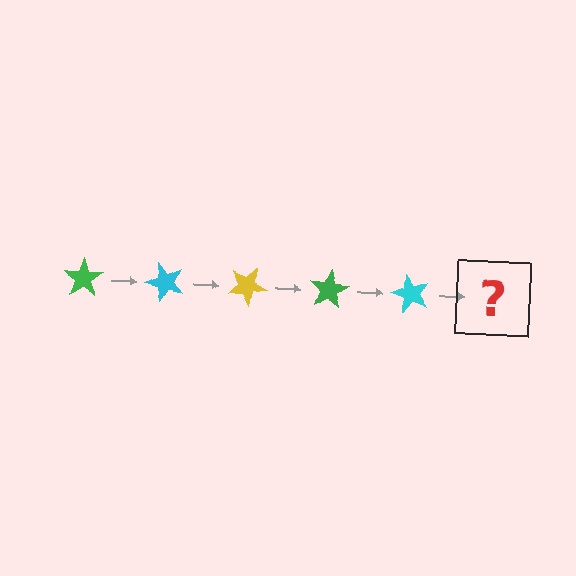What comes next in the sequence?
The next element should be a yellow star, rotated 250 degrees from the start.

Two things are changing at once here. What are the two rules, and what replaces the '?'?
The two rules are that it rotates 50 degrees each step and the color cycles through green, cyan, and yellow. The '?' should be a yellow star, rotated 250 degrees from the start.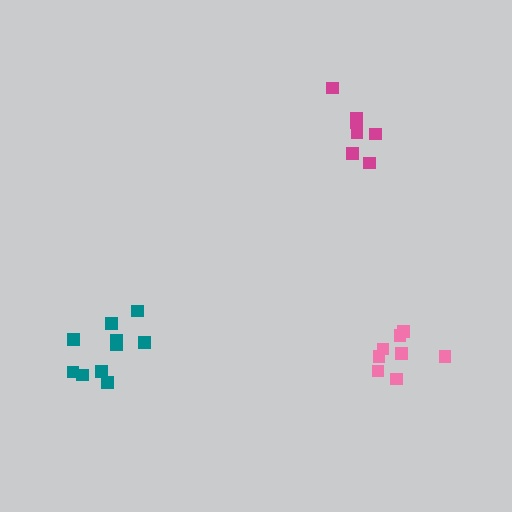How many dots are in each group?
Group 1: 8 dots, Group 2: 10 dots, Group 3: 7 dots (25 total).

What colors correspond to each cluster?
The clusters are colored: pink, teal, magenta.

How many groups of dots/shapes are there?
There are 3 groups.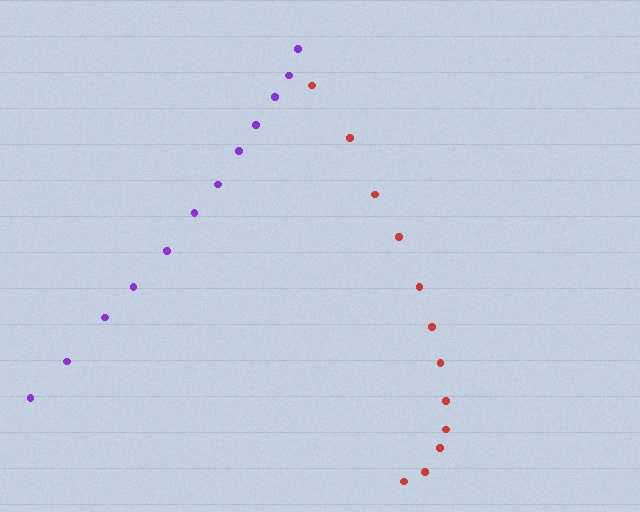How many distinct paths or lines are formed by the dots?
There are 2 distinct paths.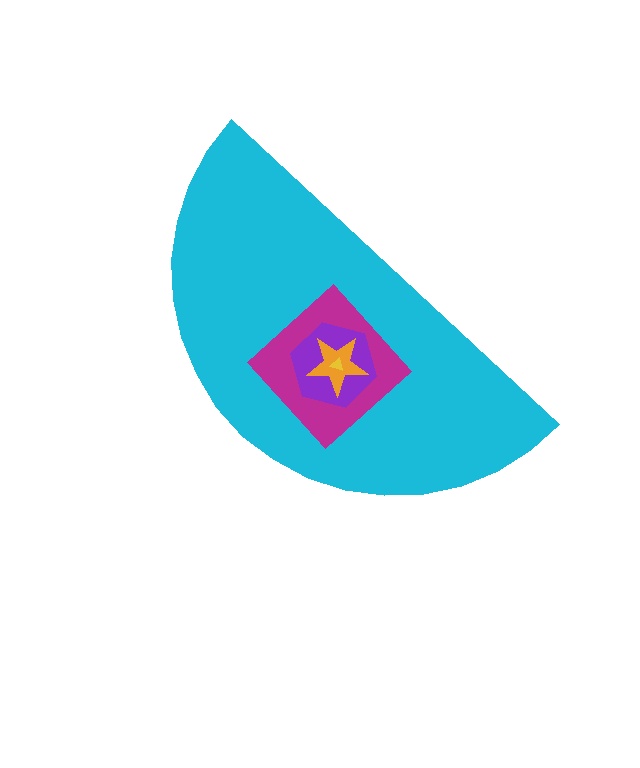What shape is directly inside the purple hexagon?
The orange star.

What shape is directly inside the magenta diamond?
The purple hexagon.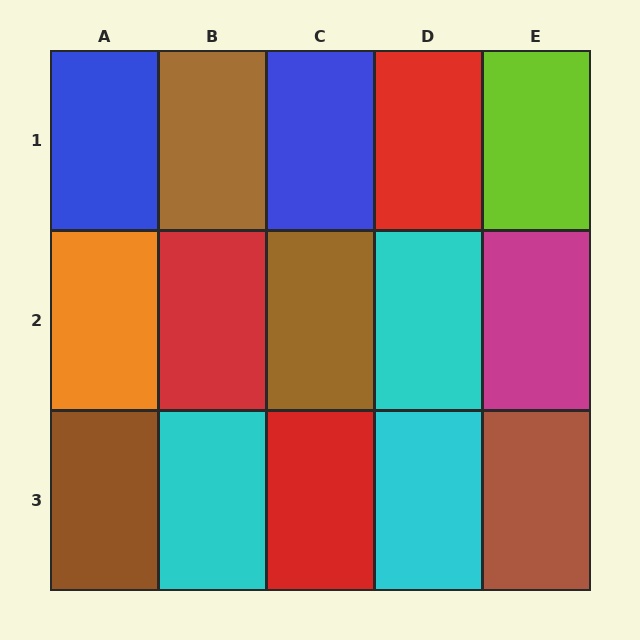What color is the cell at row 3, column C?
Red.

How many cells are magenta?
1 cell is magenta.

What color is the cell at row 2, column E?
Magenta.